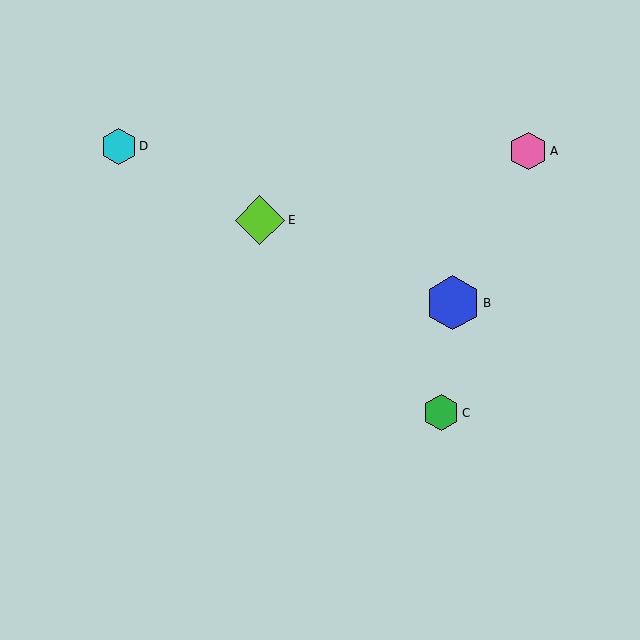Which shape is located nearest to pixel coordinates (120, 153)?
The cyan hexagon (labeled D) at (119, 146) is nearest to that location.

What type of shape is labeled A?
Shape A is a pink hexagon.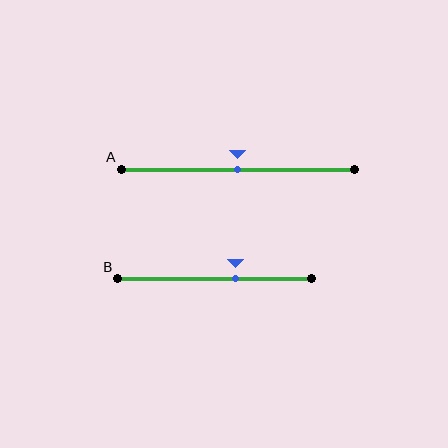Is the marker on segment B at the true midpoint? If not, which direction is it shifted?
No, the marker on segment B is shifted to the right by about 11% of the segment length.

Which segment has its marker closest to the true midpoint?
Segment A has its marker closest to the true midpoint.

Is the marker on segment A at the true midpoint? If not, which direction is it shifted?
Yes, the marker on segment A is at the true midpoint.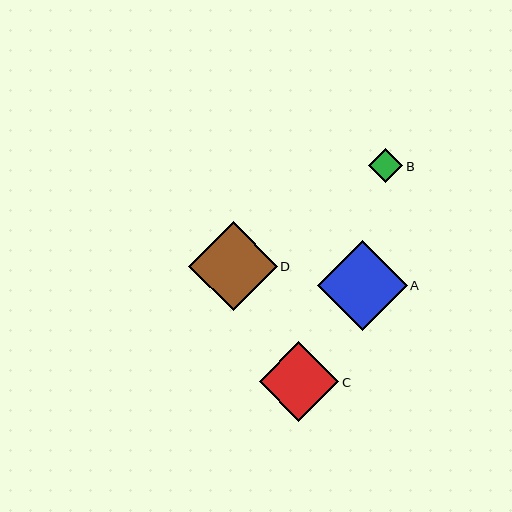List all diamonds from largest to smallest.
From largest to smallest: A, D, C, B.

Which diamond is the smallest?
Diamond B is the smallest with a size of approximately 34 pixels.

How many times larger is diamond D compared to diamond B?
Diamond D is approximately 2.6 times the size of diamond B.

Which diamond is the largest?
Diamond A is the largest with a size of approximately 90 pixels.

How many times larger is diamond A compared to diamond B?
Diamond A is approximately 2.6 times the size of diamond B.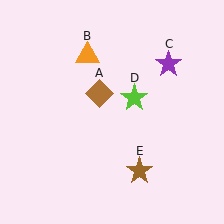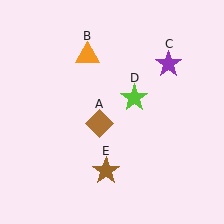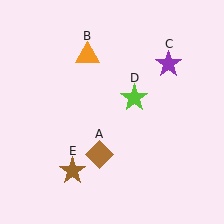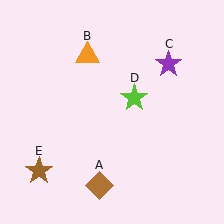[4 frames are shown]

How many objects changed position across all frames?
2 objects changed position: brown diamond (object A), brown star (object E).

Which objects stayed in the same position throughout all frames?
Orange triangle (object B) and purple star (object C) and lime star (object D) remained stationary.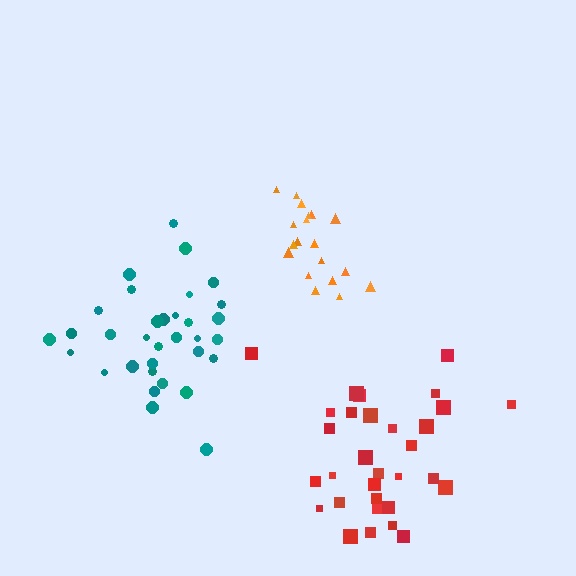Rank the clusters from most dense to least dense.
orange, teal, red.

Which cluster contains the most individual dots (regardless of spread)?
Teal (33).